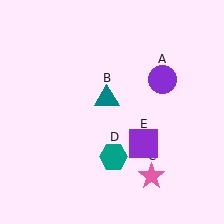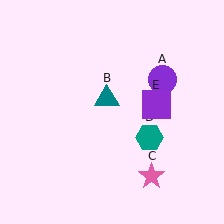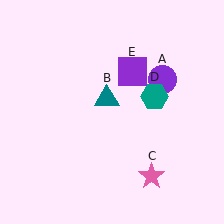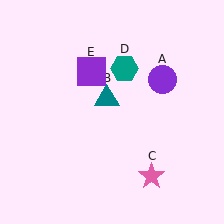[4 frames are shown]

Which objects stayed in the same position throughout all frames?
Purple circle (object A) and teal triangle (object B) and pink star (object C) remained stationary.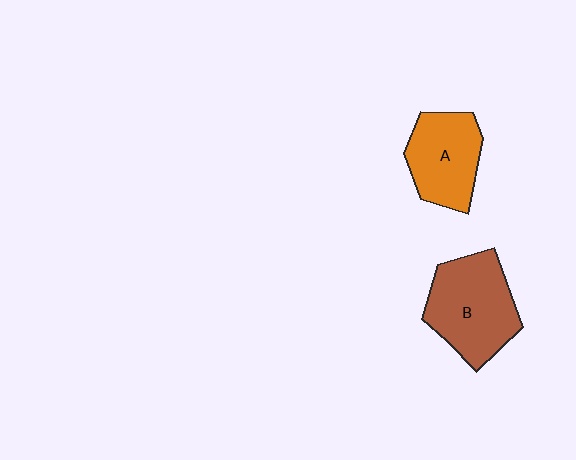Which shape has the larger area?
Shape B (brown).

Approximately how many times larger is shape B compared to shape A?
Approximately 1.3 times.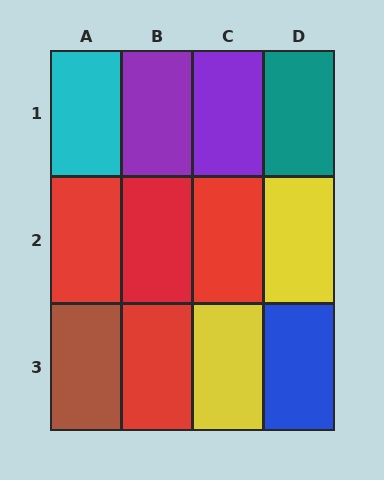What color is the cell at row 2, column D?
Yellow.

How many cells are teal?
1 cell is teal.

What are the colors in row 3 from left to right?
Brown, red, yellow, blue.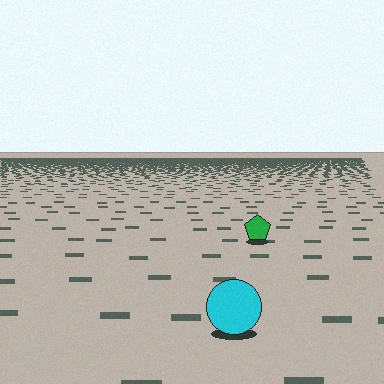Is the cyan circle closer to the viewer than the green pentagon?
Yes. The cyan circle is closer — you can tell from the texture gradient: the ground texture is coarser near it.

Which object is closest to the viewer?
The cyan circle is closest. The texture marks near it are larger and more spread out.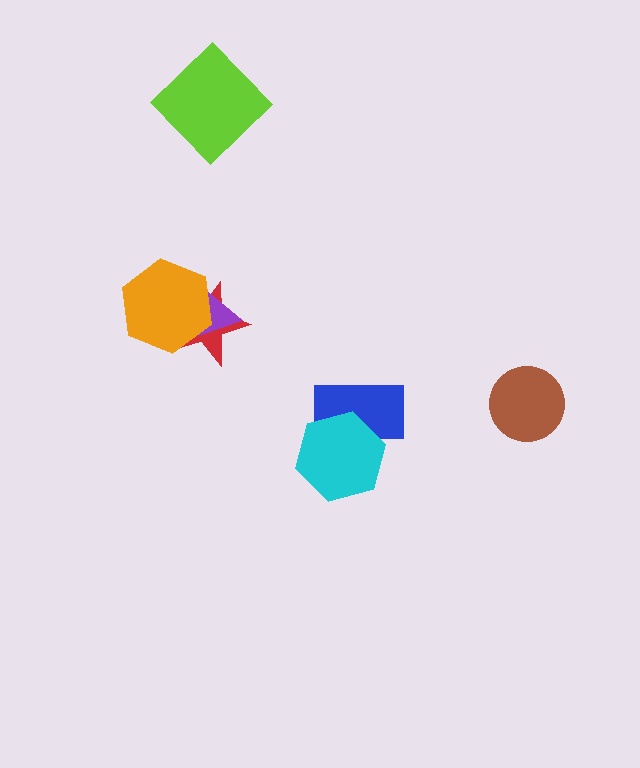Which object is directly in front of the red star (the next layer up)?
The purple triangle is directly in front of the red star.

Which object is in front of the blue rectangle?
The cyan hexagon is in front of the blue rectangle.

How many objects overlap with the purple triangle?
2 objects overlap with the purple triangle.